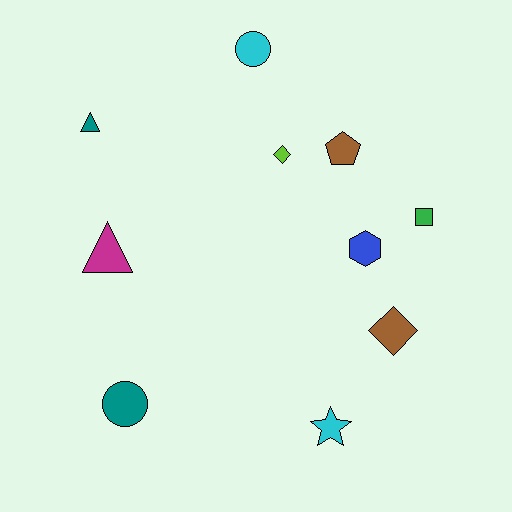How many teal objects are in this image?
There are 2 teal objects.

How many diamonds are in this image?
There are 2 diamonds.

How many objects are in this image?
There are 10 objects.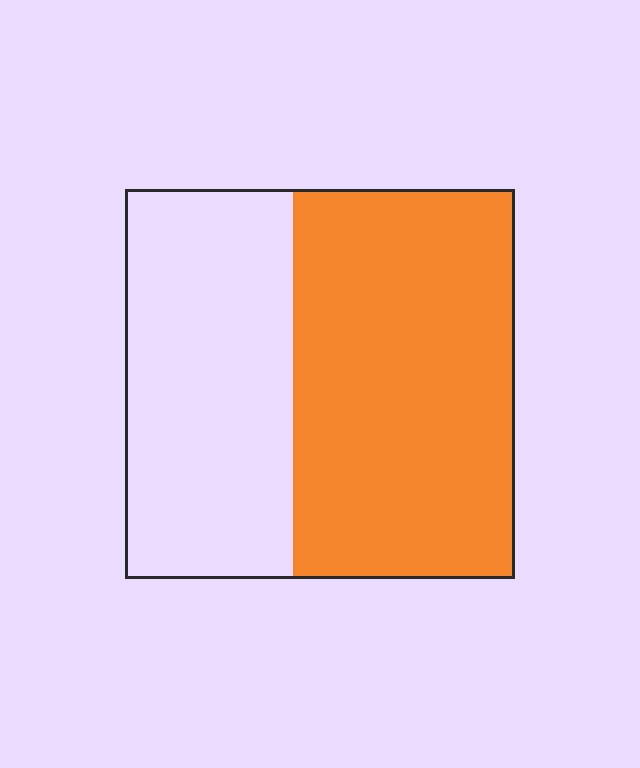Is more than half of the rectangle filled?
Yes.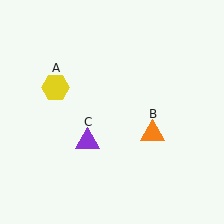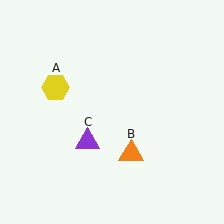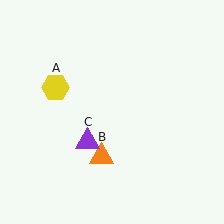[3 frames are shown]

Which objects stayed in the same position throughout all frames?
Yellow hexagon (object A) and purple triangle (object C) remained stationary.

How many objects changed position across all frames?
1 object changed position: orange triangle (object B).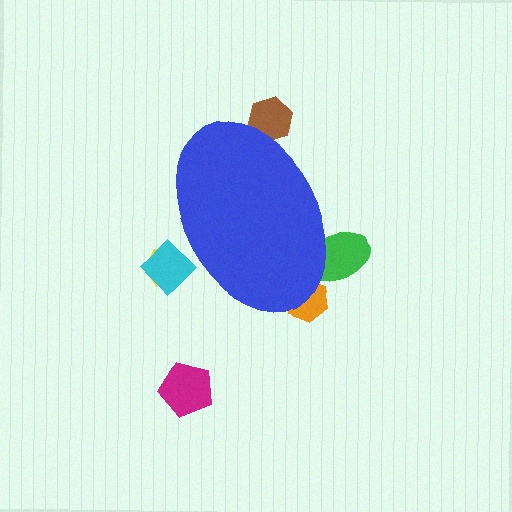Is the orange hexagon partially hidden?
Yes, the orange hexagon is partially hidden behind the blue ellipse.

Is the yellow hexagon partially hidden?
Yes, the yellow hexagon is partially hidden behind the blue ellipse.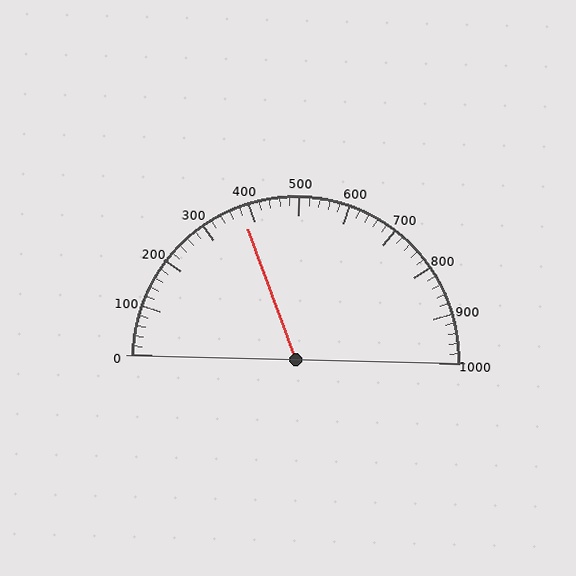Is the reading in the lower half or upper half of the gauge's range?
The reading is in the lower half of the range (0 to 1000).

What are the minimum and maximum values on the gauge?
The gauge ranges from 0 to 1000.